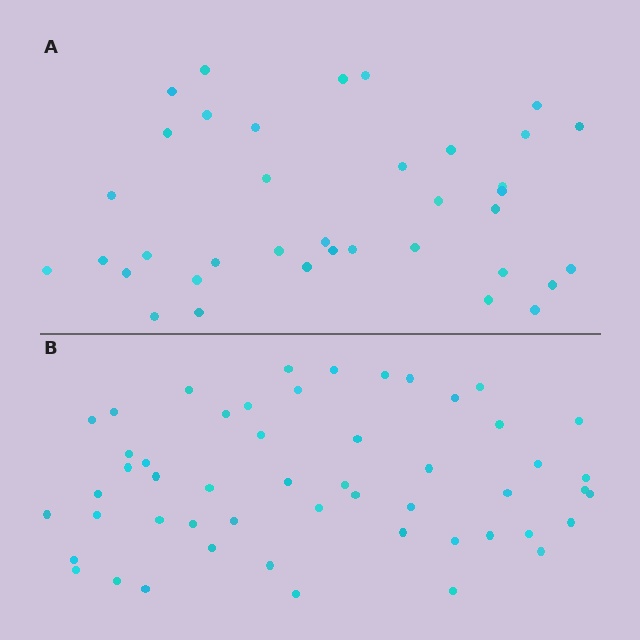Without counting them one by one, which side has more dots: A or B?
Region B (the bottom region) has more dots.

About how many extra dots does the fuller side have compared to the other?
Region B has approximately 15 more dots than region A.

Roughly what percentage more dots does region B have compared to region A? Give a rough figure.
About 40% more.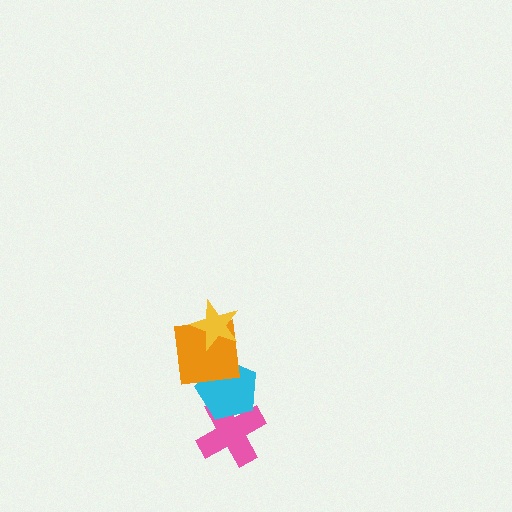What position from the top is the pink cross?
The pink cross is 4th from the top.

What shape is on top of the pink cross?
The cyan pentagon is on top of the pink cross.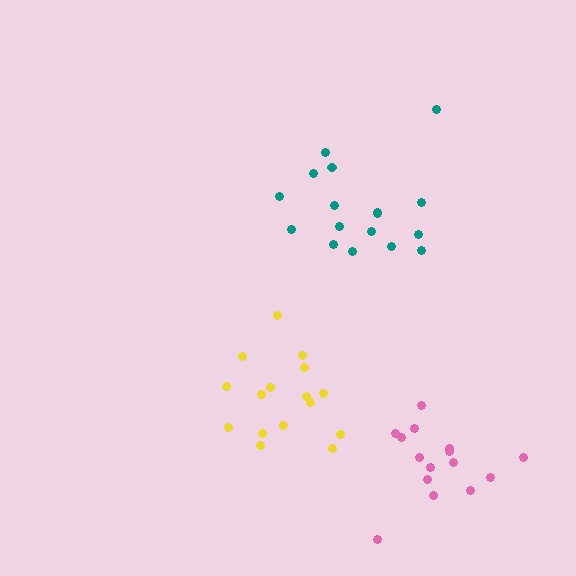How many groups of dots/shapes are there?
There are 3 groups.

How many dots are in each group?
Group 1: 17 dots, Group 2: 15 dots, Group 3: 16 dots (48 total).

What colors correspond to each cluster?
The clusters are colored: teal, pink, yellow.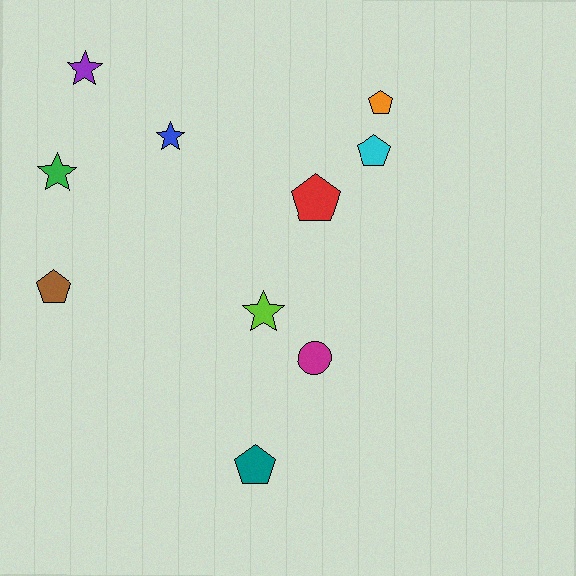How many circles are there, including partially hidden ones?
There is 1 circle.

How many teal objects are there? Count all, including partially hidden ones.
There is 1 teal object.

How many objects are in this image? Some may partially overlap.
There are 10 objects.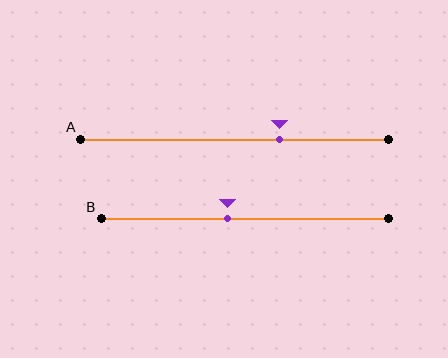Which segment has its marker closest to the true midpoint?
Segment B has its marker closest to the true midpoint.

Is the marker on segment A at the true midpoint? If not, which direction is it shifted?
No, the marker on segment A is shifted to the right by about 15% of the segment length.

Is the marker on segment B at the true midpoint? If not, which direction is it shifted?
No, the marker on segment B is shifted to the left by about 6% of the segment length.